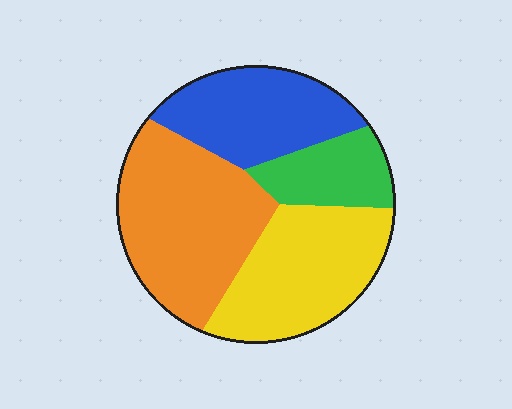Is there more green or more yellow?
Yellow.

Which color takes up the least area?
Green, at roughly 15%.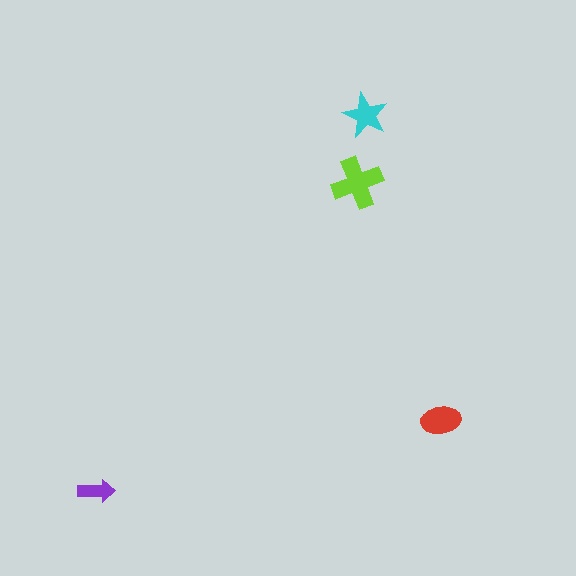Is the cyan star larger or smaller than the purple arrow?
Larger.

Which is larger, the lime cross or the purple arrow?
The lime cross.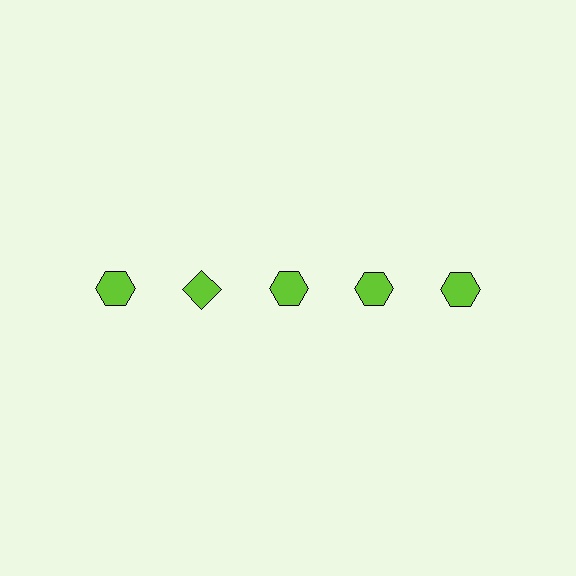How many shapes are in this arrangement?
There are 5 shapes arranged in a grid pattern.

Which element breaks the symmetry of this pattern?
The lime diamond in the top row, second from left column breaks the symmetry. All other shapes are lime hexagons.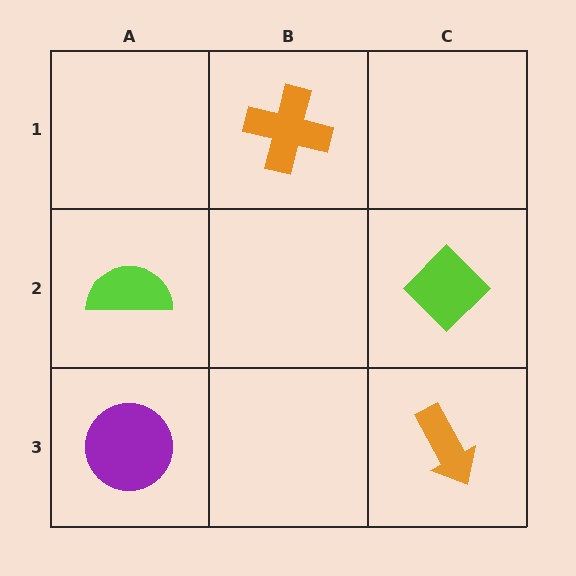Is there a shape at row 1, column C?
No, that cell is empty.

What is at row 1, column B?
An orange cross.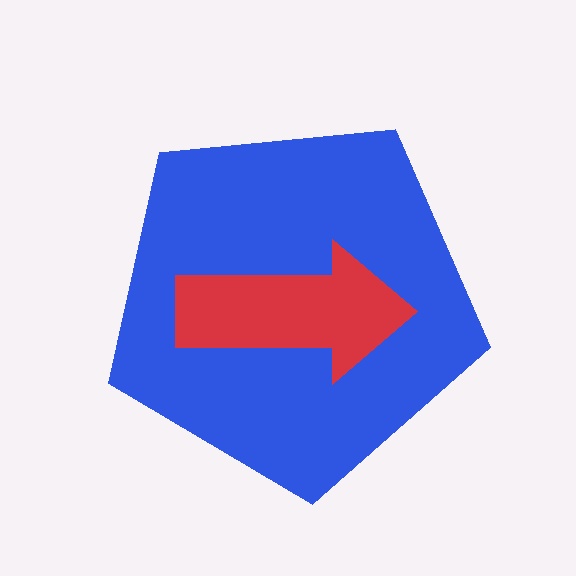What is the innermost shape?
The red arrow.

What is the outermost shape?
The blue pentagon.